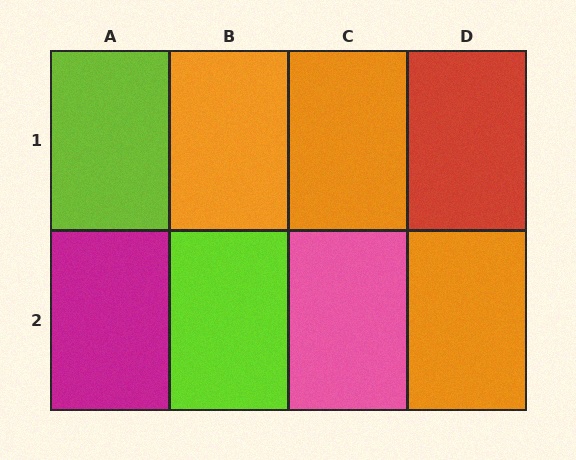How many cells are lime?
2 cells are lime.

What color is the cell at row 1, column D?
Red.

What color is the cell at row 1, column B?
Orange.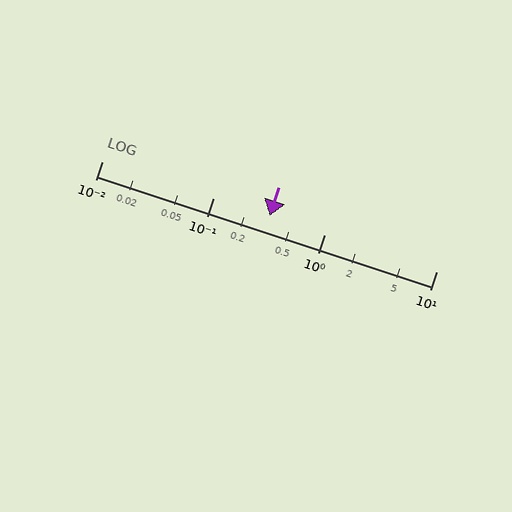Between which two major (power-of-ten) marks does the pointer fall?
The pointer is between 0.1 and 1.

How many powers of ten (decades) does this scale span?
The scale spans 3 decades, from 0.01 to 10.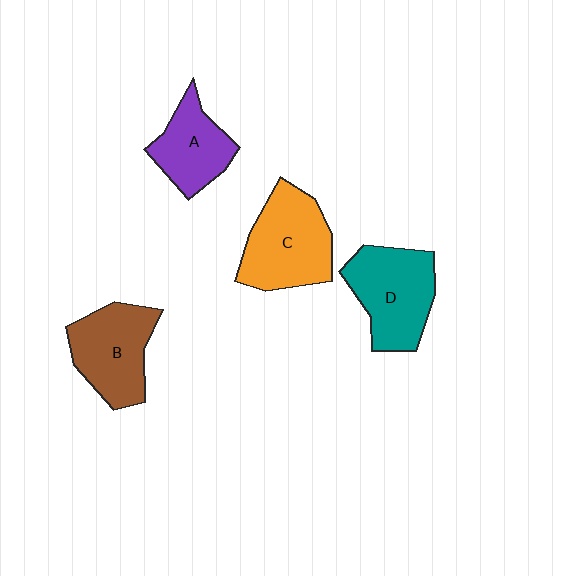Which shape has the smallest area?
Shape A (purple).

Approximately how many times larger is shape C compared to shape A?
Approximately 1.4 times.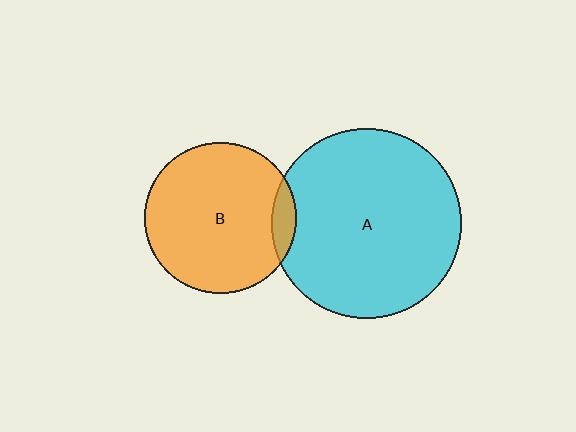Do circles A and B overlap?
Yes.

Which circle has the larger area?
Circle A (cyan).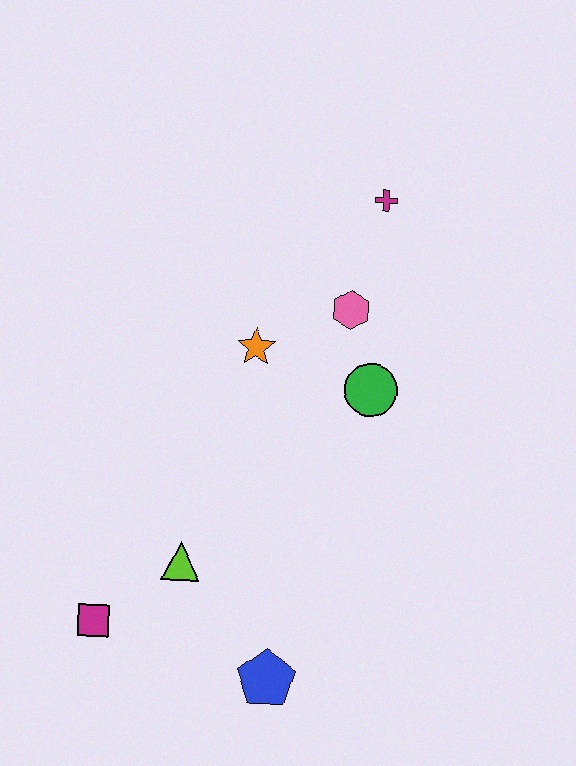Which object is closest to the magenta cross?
The pink hexagon is closest to the magenta cross.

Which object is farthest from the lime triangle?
The magenta cross is farthest from the lime triangle.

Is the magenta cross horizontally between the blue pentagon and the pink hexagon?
No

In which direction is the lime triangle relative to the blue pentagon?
The lime triangle is above the blue pentagon.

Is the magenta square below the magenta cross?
Yes